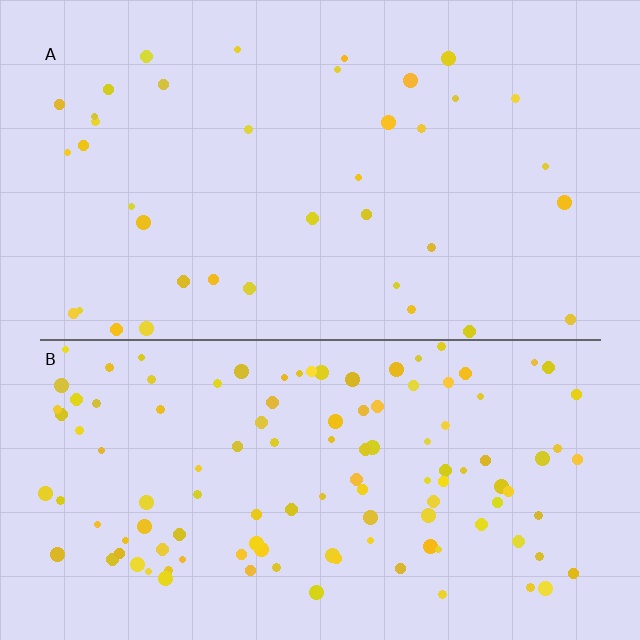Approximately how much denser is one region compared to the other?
Approximately 3.1× — region B over region A.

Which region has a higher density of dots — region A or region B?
B (the bottom).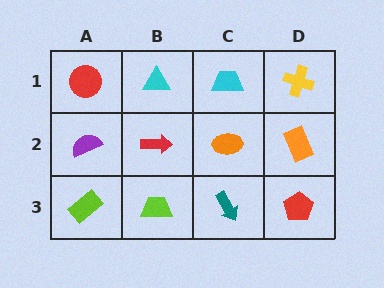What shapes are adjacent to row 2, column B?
A cyan triangle (row 1, column B), a lime trapezoid (row 3, column B), a purple semicircle (row 2, column A), an orange ellipse (row 2, column C).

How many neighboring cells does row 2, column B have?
4.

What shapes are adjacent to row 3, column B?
A red arrow (row 2, column B), a lime rectangle (row 3, column A), a teal arrow (row 3, column C).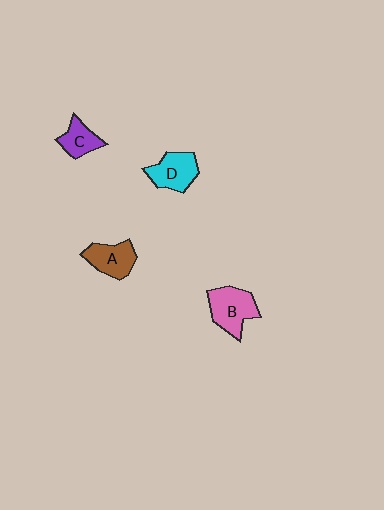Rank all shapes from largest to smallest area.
From largest to smallest: B (pink), D (cyan), A (brown), C (purple).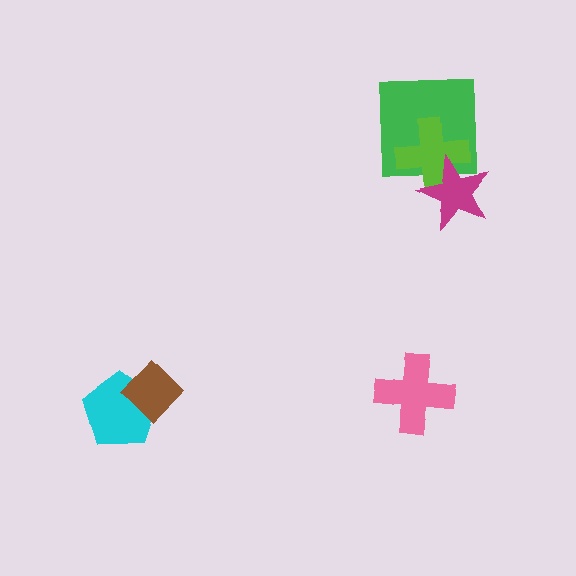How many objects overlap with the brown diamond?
1 object overlaps with the brown diamond.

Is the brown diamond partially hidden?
No, no other shape covers it.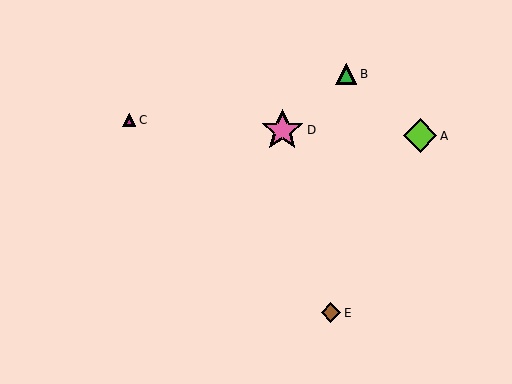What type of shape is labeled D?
Shape D is a pink star.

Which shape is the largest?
The pink star (labeled D) is the largest.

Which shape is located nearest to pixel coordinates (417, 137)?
The lime diamond (labeled A) at (420, 136) is nearest to that location.